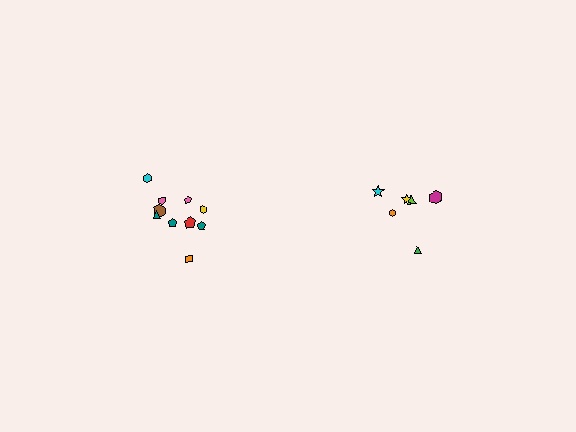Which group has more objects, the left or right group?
The left group.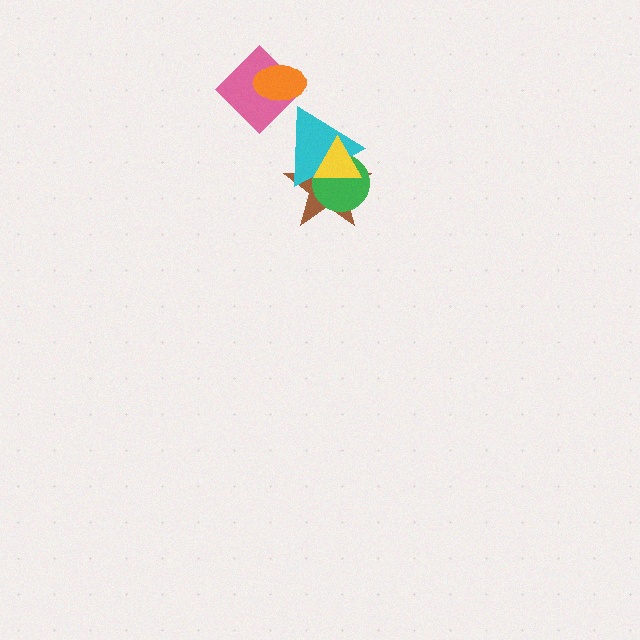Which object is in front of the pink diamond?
The orange ellipse is in front of the pink diamond.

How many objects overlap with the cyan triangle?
3 objects overlap with the cyan triangle.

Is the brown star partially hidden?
Yes, it is partially covered by another shape.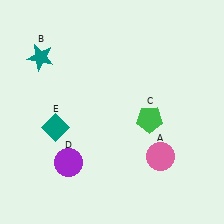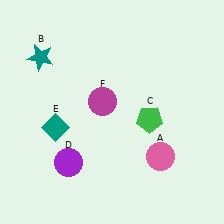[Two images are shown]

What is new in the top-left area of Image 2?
A magenta circle (F) was added in the top-left area of Image 2.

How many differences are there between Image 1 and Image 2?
There is 1 difference between the two images.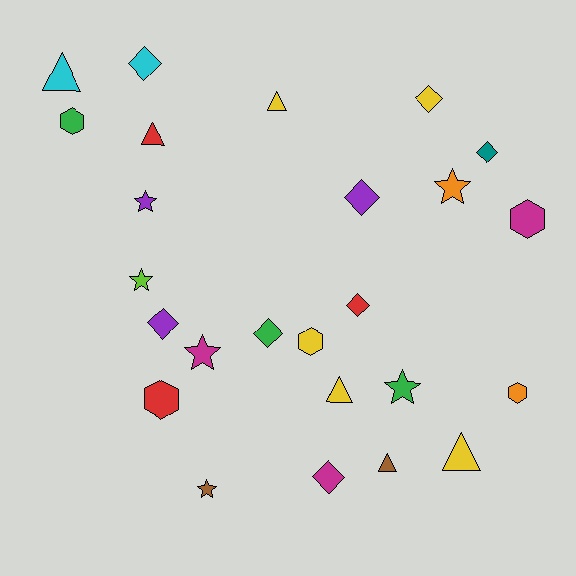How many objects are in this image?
There are 25 objects.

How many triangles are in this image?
There are 6 triangles.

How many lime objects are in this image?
There is 1 lime object.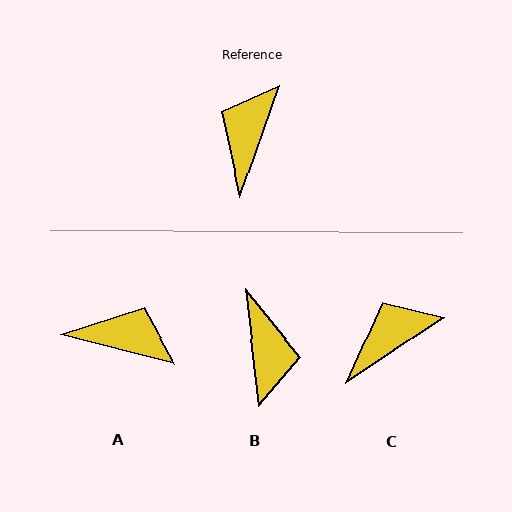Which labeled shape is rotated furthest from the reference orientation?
B, about 154 degrees away.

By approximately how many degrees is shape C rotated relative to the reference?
Approximately 37 degrees clockwise.